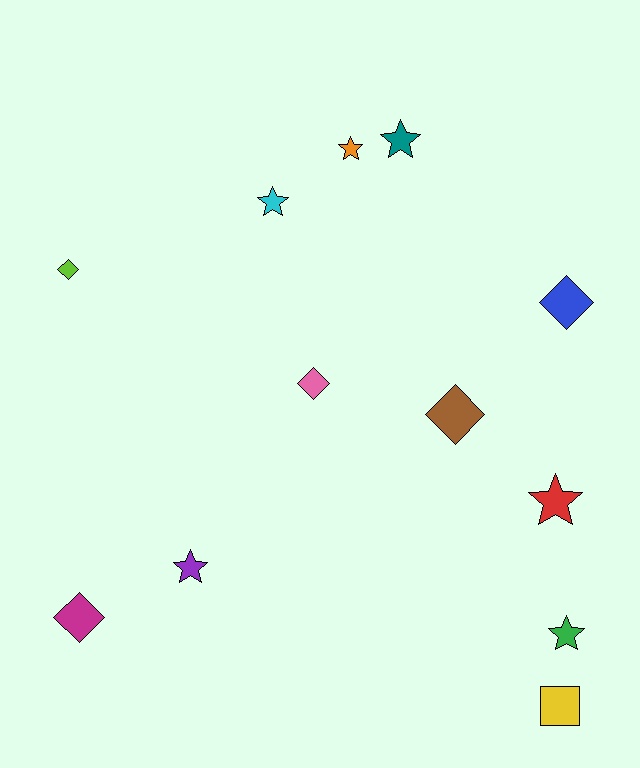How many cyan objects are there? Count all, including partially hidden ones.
There is 1 cyan object.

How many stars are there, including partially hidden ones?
There are 6 stars.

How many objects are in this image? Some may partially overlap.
There are 12 objects.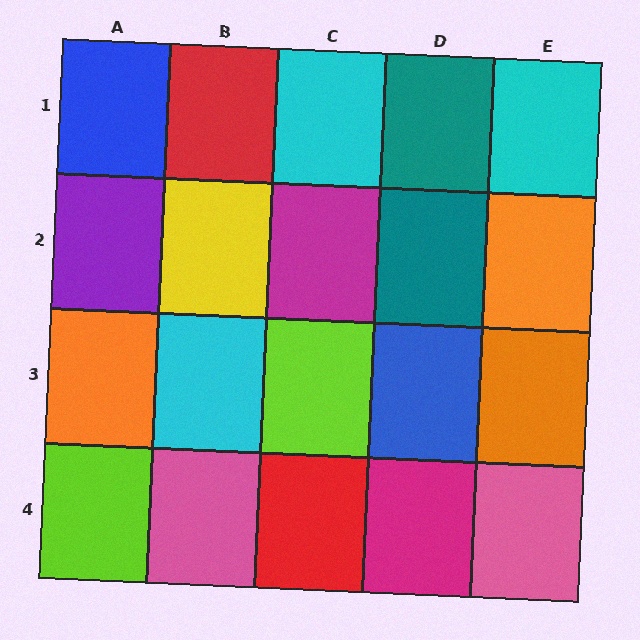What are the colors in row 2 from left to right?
Purple, yellow, magenta, teal, orange.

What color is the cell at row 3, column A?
Orange.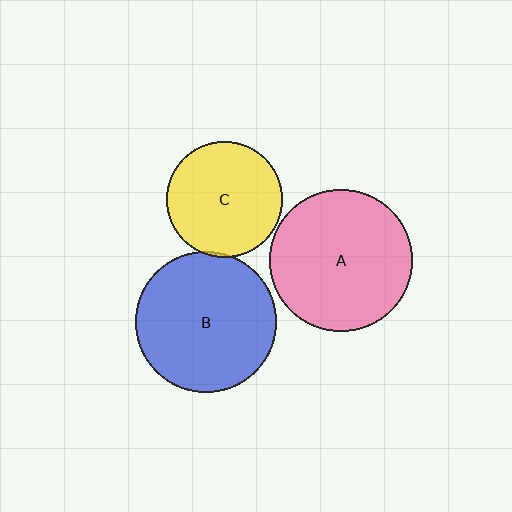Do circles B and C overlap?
Yes.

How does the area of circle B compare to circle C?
Approximately 1.5 times.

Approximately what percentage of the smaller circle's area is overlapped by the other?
Approximately 5%.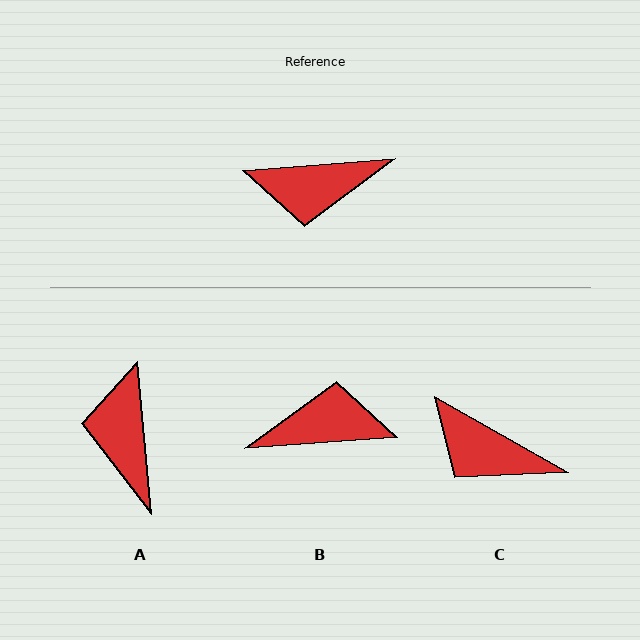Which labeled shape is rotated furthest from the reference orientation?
B, about 179 degrees away.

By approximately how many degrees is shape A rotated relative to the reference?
Approximately 90 degrees clockwise.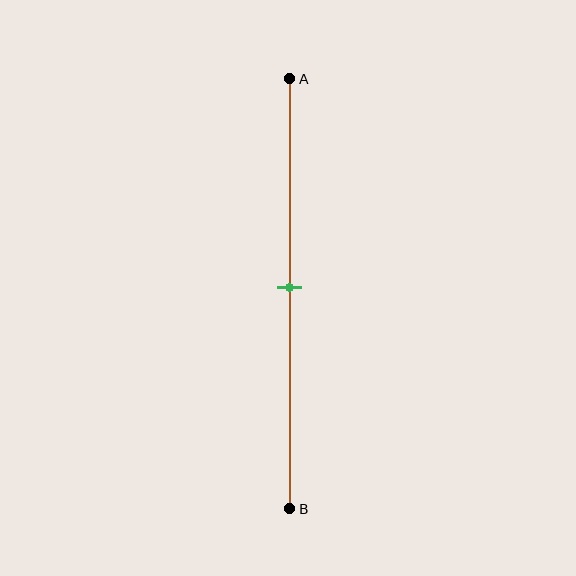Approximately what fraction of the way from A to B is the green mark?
The green mark is approximately 50% of the way from A to B.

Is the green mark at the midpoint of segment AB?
Yes, the mark is approximately at the midpoint.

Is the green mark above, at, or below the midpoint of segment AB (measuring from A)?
The green mark is approximately at the midpoint of segment AB.